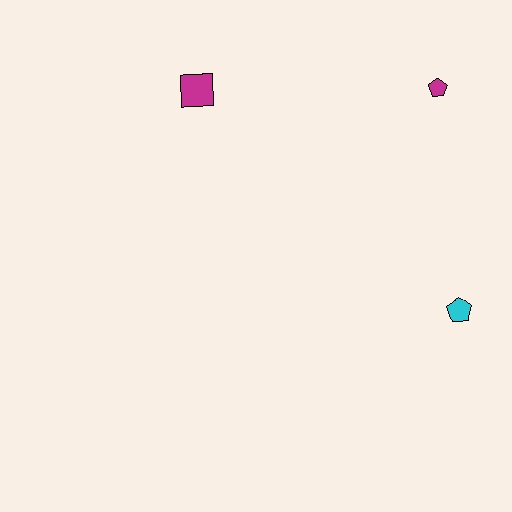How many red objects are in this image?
There are no red objects.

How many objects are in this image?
There are 3 objects.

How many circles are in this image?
There are no circles.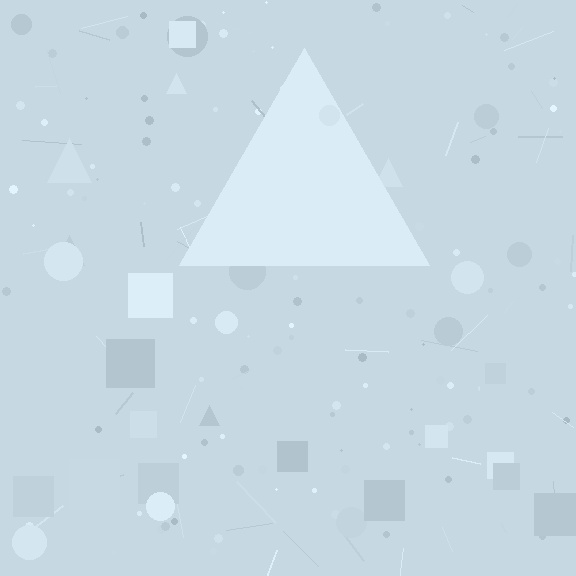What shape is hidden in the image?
A triangle is hidden in the image.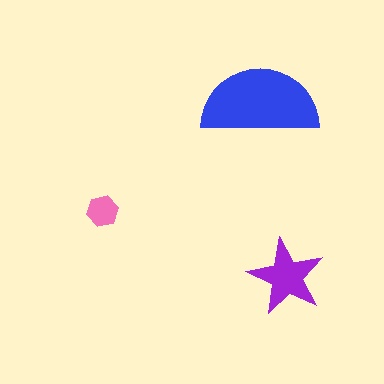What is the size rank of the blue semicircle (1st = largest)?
1st.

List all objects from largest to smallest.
The blue semicircle, the purple star, the pink hexagon.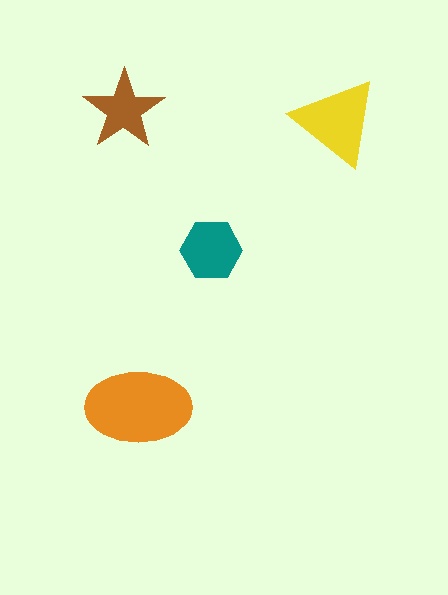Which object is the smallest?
The brown star.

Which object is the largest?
The orange ellipse.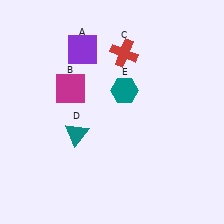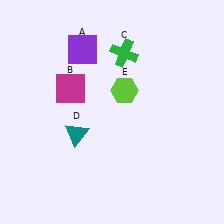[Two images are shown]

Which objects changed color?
C changed from red to green. E changed from teal to lime.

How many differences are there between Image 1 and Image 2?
There are 2 differences between the two images.